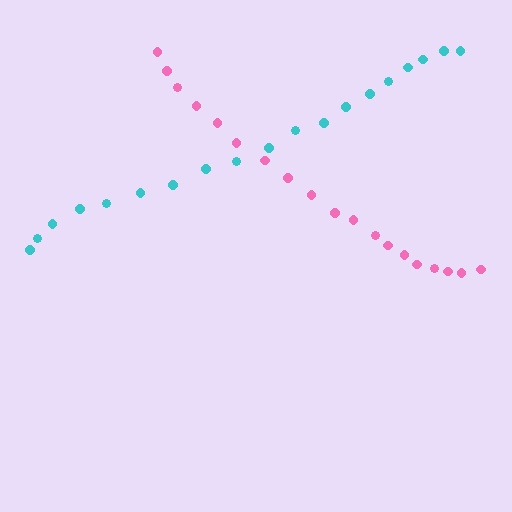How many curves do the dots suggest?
There are 2 distinct paths.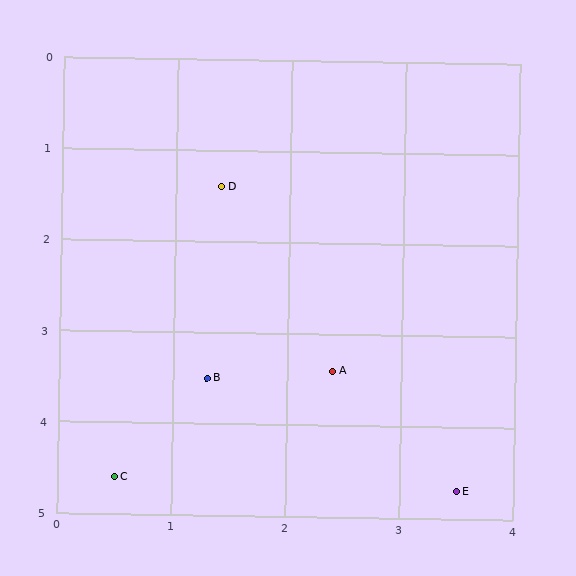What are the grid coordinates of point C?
Point C is at approximately (0.5, 4.6).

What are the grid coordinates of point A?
Point A is at approximately (2.4, 3.4).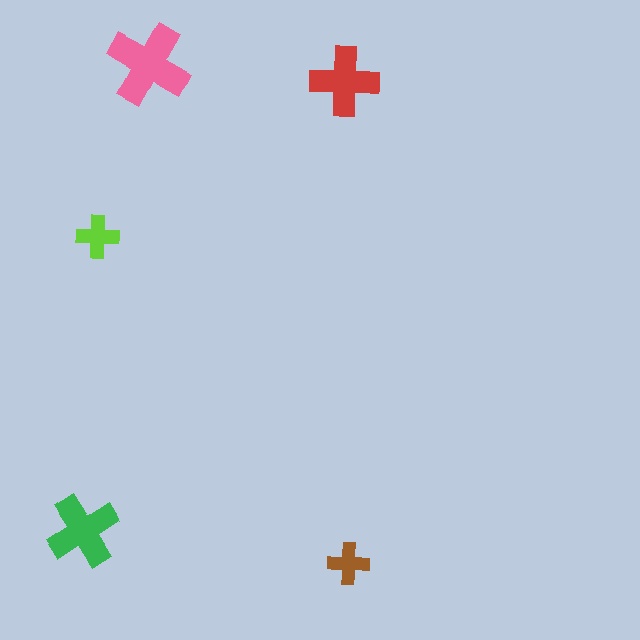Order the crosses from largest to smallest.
the pink one, the green one, the red one, the lime one, the brown one.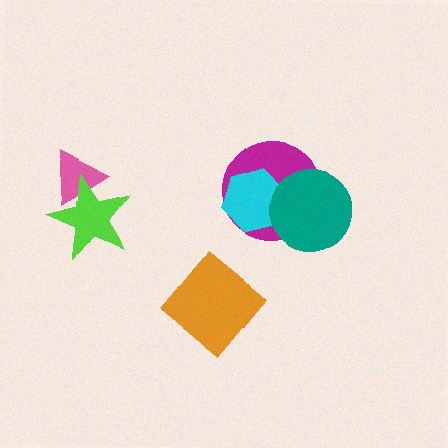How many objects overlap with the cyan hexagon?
2 objects overlap with the cyan hexagon.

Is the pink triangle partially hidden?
Yes, it is partially covered by another shape.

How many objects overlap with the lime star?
1 object overlaps with the lime star.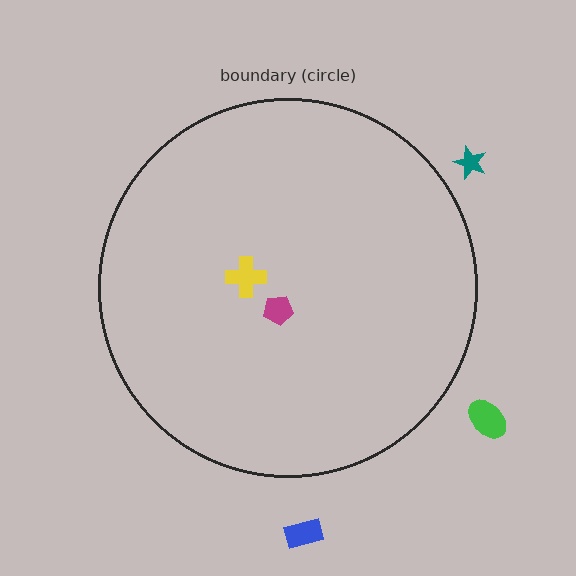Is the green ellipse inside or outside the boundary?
Outside.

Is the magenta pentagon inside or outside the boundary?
Inside.